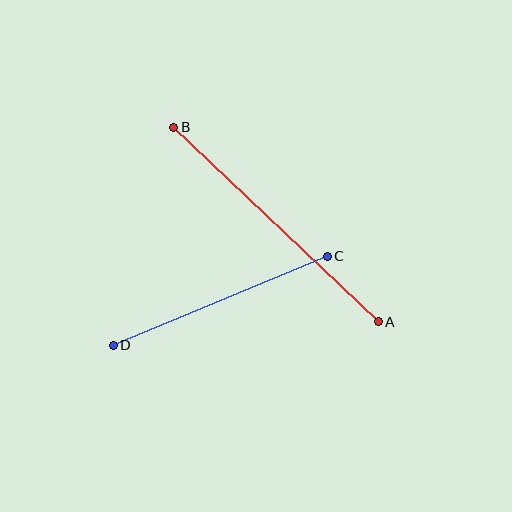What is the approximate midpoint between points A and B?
The midpoint is at approximately (276, 224) pixels.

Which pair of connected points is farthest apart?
Points A and B are farthest apart.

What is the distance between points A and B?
The distance is approximately 282 pixels.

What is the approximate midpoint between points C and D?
The midpoint is at approximately (220, 301) pixels.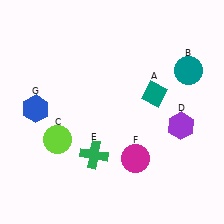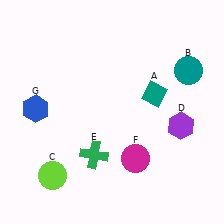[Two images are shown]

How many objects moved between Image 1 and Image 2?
1 object moved between the two images.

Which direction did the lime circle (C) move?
The lime circle (C) moved down.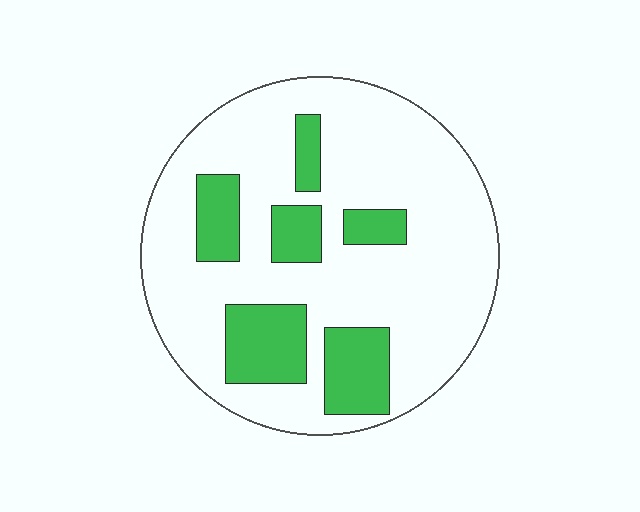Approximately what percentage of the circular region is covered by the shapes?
Approximately 25%.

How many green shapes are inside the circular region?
6.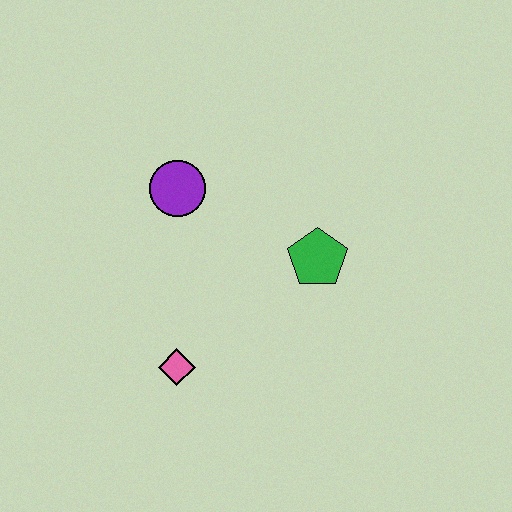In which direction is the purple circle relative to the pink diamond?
The purple circle is above the pink diamond.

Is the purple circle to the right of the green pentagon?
No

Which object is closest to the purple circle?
The green pentagon is closest to the purple circle.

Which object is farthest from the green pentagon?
The pink diamond is farthest from the green pentagon.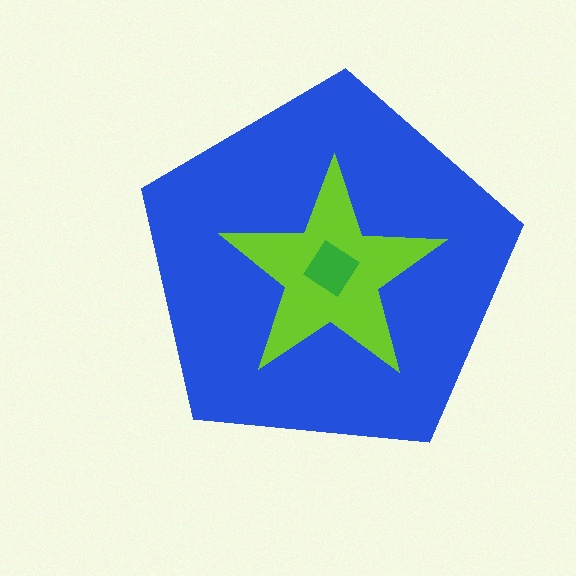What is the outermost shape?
The blue pentagon.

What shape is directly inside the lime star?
The green diamond.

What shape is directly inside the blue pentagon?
The lime star.